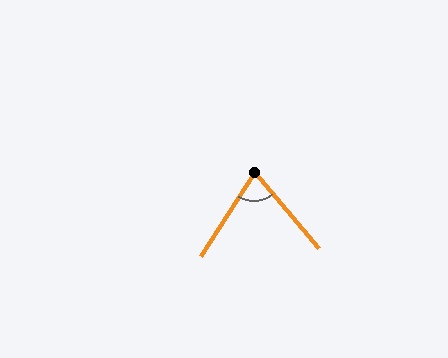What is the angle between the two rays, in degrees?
Approximately 73 degrees.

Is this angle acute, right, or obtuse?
It is acute.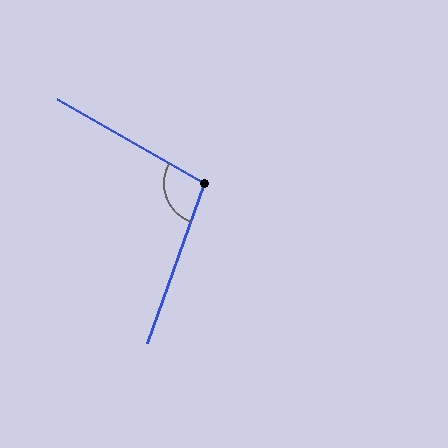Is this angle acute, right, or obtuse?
It is obtuse.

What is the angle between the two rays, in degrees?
Approximately 100 degrees.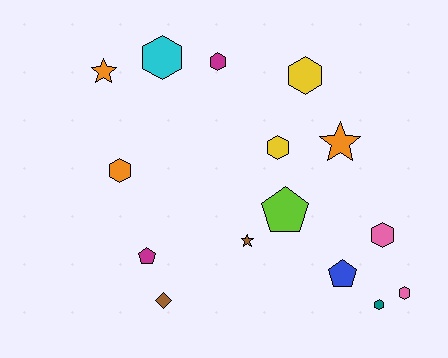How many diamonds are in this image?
There is 1 diamond.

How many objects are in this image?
There are 15 objects.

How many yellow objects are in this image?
There are 2 yellow objects.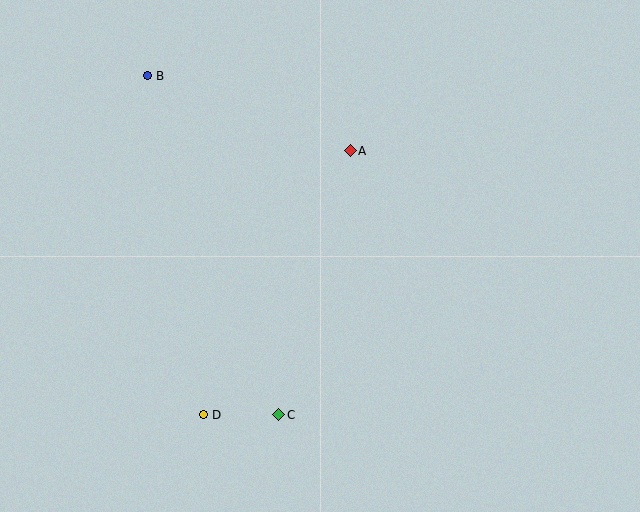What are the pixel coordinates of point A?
Point A is at (350, 151).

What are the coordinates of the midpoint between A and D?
The midpoint between A and D is at (277, 283).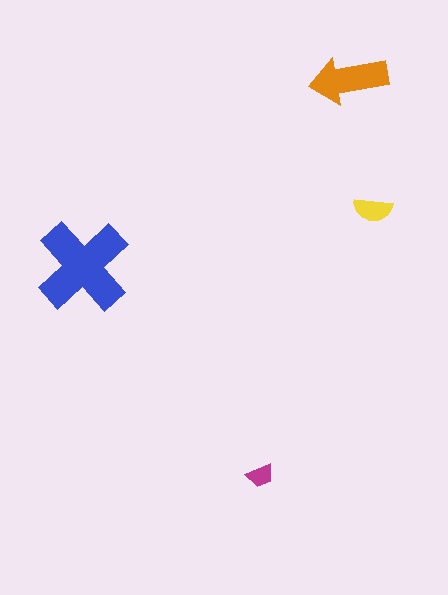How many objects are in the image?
There are 4 objects in the image.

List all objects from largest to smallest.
The blue cross, the orange arrow, the yellow semicircle, the magenta trapezoid.